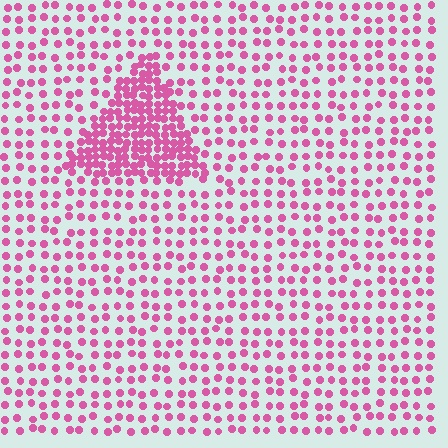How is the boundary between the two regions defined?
The boundary is defined by a change in element density (approximately 2.6x ratio). All elements are the same color, size, and shape.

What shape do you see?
I see a triangle.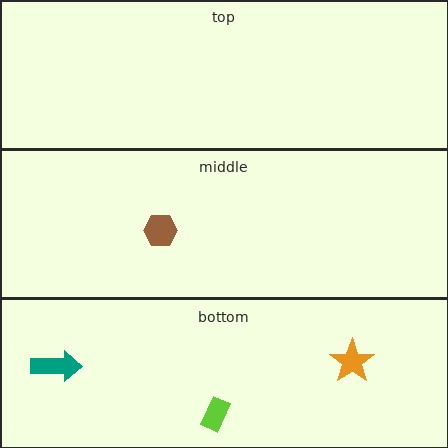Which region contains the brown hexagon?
The middle region.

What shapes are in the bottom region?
The lime rectangle, the orange star, the teal arrow.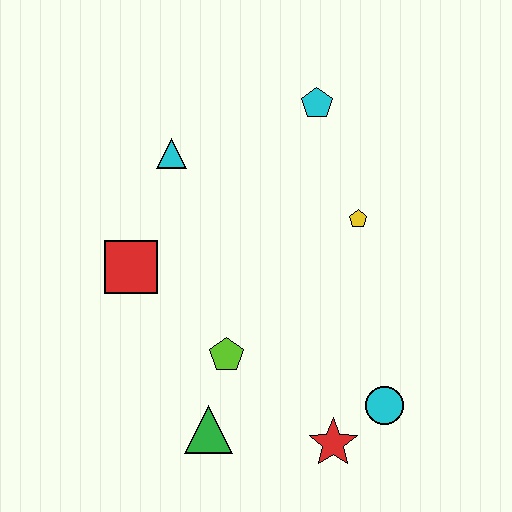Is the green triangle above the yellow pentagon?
No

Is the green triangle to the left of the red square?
No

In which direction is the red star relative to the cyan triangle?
The red star is below the cyan triangle.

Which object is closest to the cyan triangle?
The red square is closest to the cyan triangle.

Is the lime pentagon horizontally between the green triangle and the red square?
No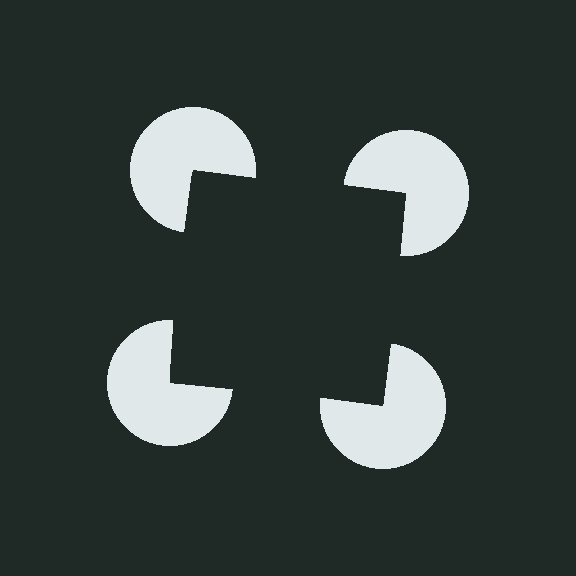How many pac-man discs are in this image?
There are 4 — one at each vertex of the illusory square.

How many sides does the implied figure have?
4 sides.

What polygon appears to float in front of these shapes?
An illusory square — its edges are inferred from the aligned wedge cuts in the pac-man discs, not physically drawn.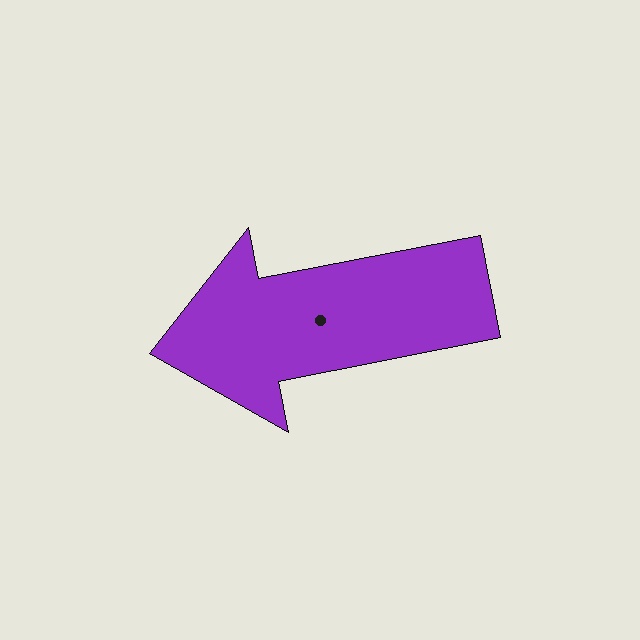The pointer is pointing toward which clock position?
Roughly 9 o'clock.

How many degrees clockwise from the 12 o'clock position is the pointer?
Approximately 259 degrees.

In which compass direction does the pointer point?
West.